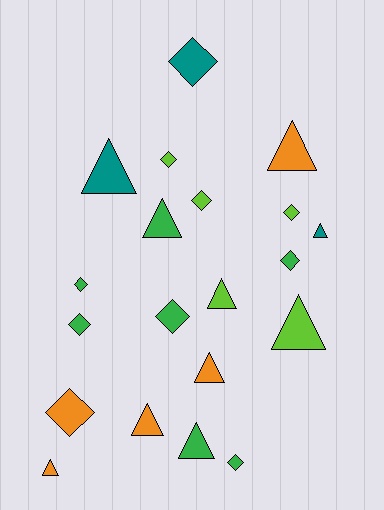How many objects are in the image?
There are 20 objects.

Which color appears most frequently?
Green, with 7 objects.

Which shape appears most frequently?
Triangle, with 10 objects.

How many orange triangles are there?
There are 4 orange triangles.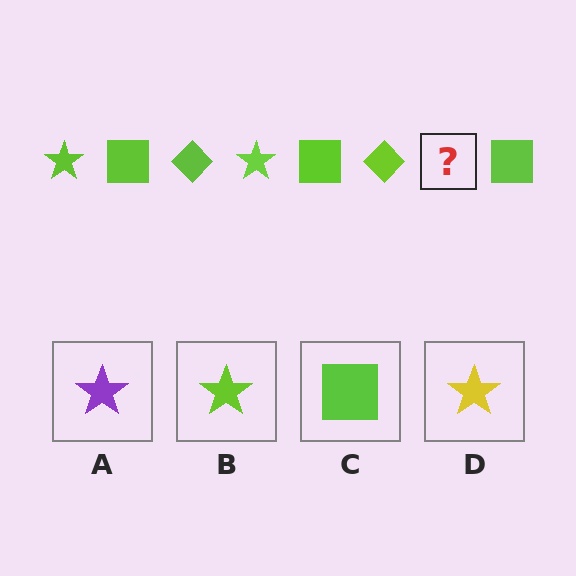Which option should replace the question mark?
Option B.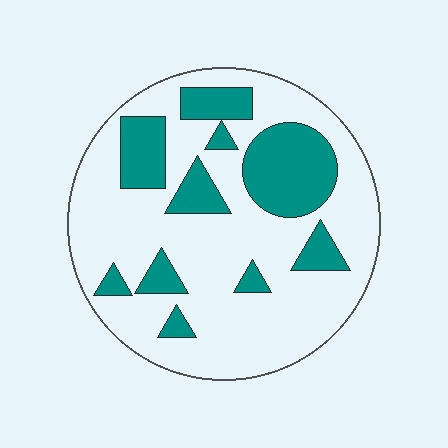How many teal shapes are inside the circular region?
10.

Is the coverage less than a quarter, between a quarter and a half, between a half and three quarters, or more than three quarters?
Between a quarter and a half.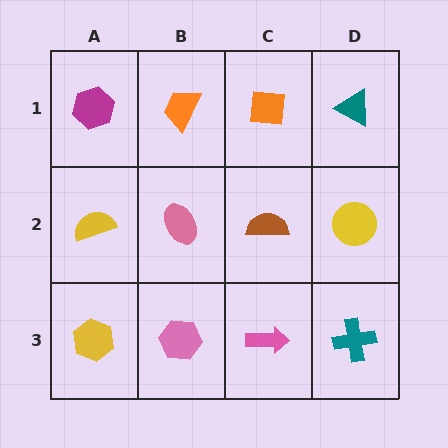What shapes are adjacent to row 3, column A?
A yellow semicircle (row 2, column A), a pink hexagon (row 3, column B).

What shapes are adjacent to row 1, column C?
A brown semicircle (row 2, column C), an orange trapezoid (row 1, column B), a teal triangle (row 1, column D).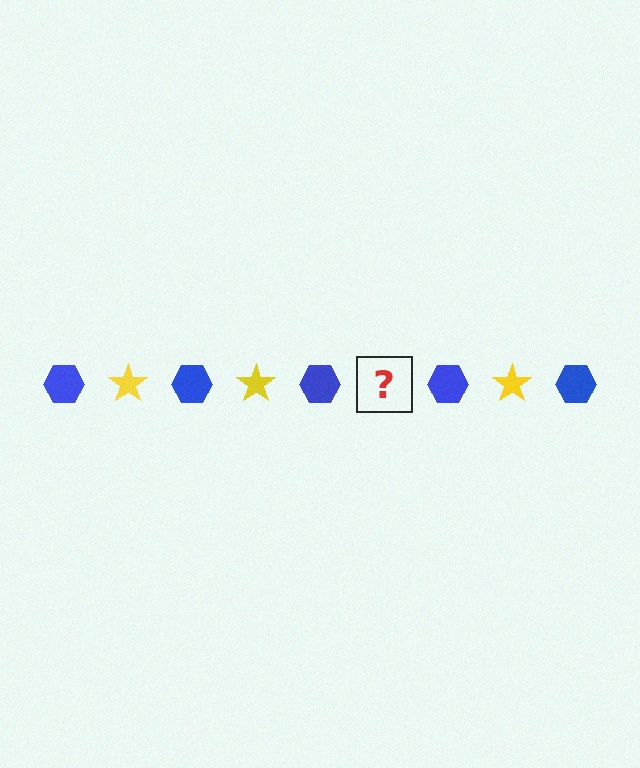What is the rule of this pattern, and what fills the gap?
The rule is that the pattern alternates between blue hexagon and yellow star. The gap should be filled with a yellow star.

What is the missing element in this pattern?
The missing element is a yellow star.